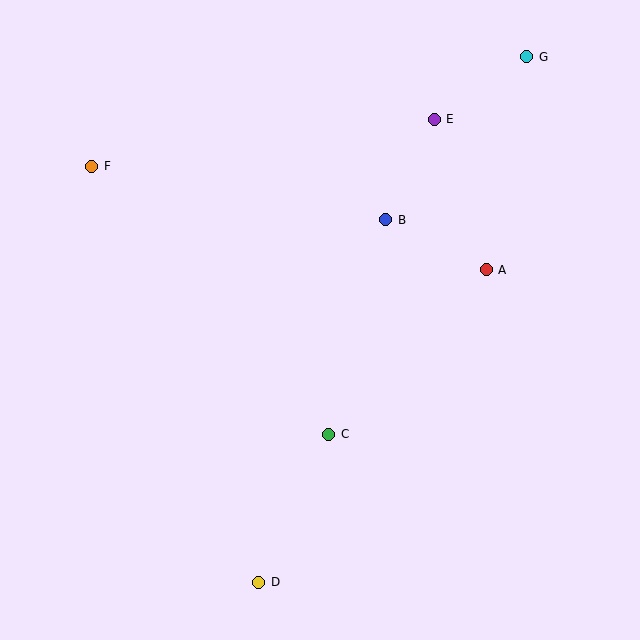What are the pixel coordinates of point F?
Point F is at (92, 166).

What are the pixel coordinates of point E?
Point E is at (434, 119).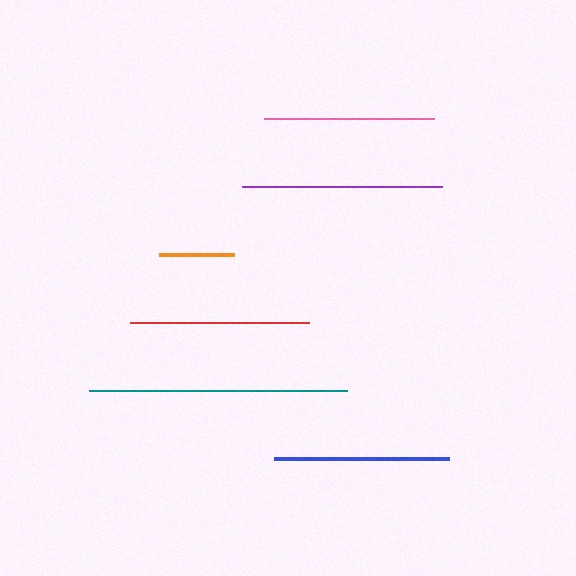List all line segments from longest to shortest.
From longest to shortest: teal, purple, red, blue, pink, orange.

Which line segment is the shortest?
The orange line is the shortest at approximately 75 pixels.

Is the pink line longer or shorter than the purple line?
The purple line is longer than the pink line.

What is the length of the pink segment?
The pink segment is approximately 171 pixels long.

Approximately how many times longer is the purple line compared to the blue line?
The purple line is approximately 1.1 times the length of the blue line.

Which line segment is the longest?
The teal line is the longest at approximately 257 pixels.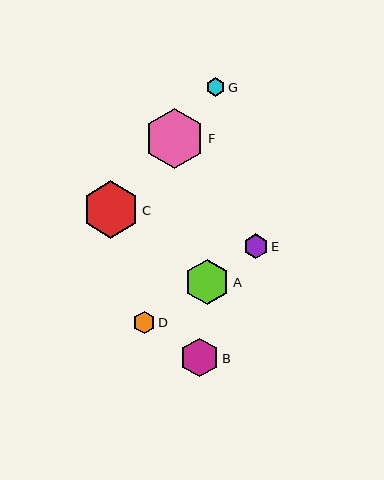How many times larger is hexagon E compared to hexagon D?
Hexagon E is approximately 1.1 times the size of hexagon D.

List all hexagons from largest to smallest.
From largest to smallest: F, C, A, B, E, D, G.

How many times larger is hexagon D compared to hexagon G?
Hexagon D is approximately 1.2 times the size of hexagon G.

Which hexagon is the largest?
Hexagon F is the largest with a size of approximately 60 pixels.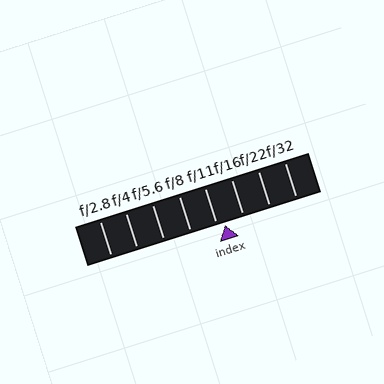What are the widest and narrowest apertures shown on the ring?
The widest aperture shown is f/2.8 and the narrowest is f/32.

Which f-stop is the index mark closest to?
The index mark is closest to f/11.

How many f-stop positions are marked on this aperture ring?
There are 8 f-stop positions marked.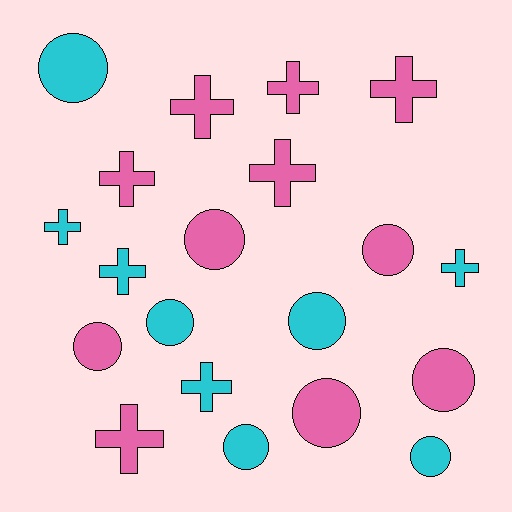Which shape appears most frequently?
Circle, with 10 objects.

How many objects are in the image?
There are 20 objects.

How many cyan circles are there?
There are 5 cyan circles.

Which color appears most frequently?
Pink, with 11 objects.